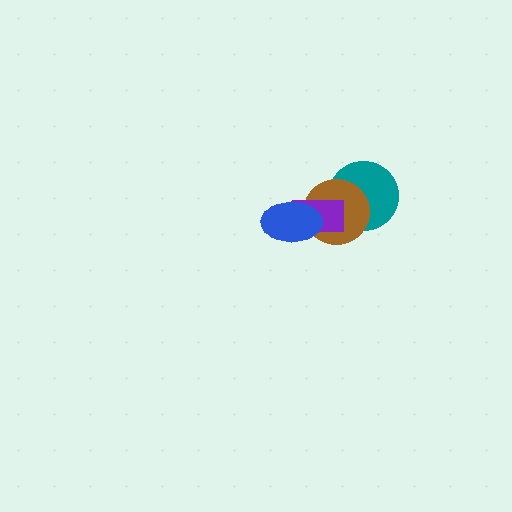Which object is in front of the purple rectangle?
The blue ellipse is in front of the purple rectangle.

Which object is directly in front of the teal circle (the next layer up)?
The brown circle is directly in front of the teal circle.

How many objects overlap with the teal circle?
2 objects overlap with the teal circle.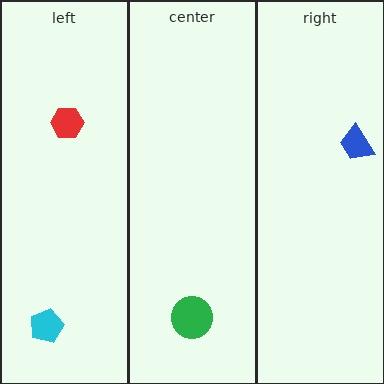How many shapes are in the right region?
1.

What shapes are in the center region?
The green circle.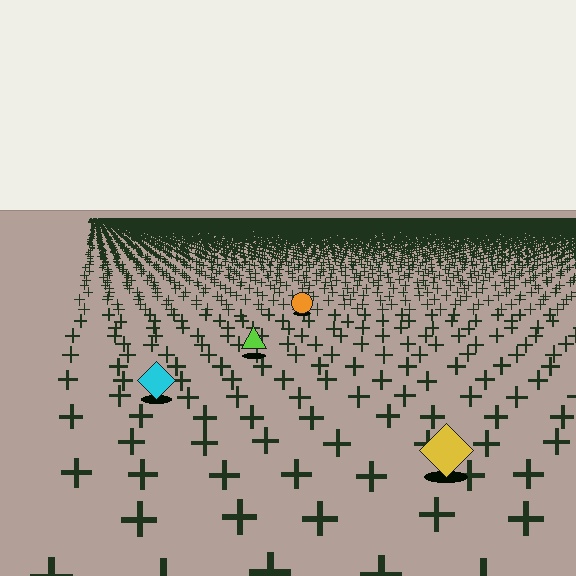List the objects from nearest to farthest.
From nearest to farthest: the yellow diamond, the cyan diamond, the lime triangle, the orange circle.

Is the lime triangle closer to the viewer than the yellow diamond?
No. The yellow diamond is closer — you can tell from the texture gradient: the ground texture is coarser near it.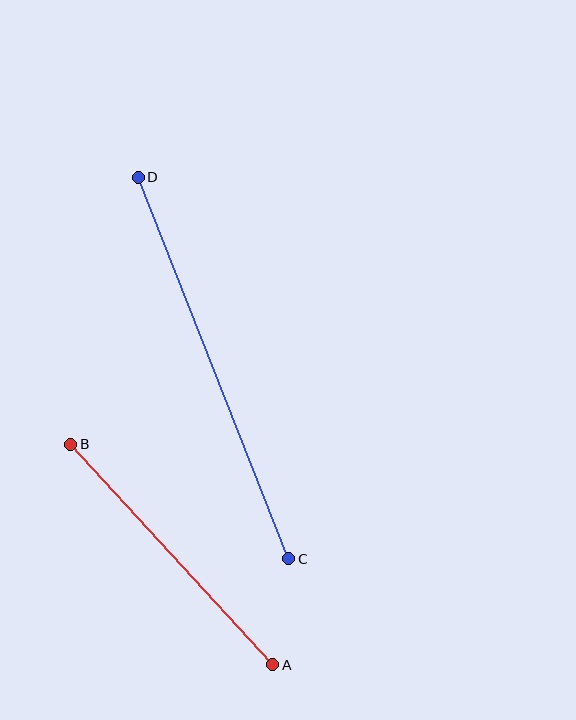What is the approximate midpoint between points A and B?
The midpoint is at approximately (172, 554) pixels.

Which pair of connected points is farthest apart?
Points C and D are farthest apart.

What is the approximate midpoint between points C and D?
The midpoint is at approximately (214, 368) pixels.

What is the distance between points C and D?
The distance is approximately 410 pixels.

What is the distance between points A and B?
The distance is approximately 299 pixels.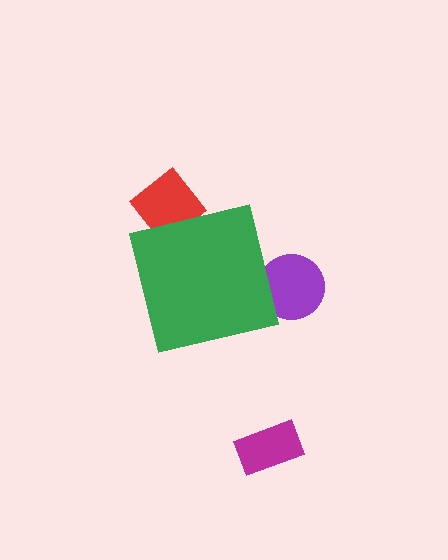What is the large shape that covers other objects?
A green square.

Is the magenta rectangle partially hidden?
No, the magenta rectangle is fully visible.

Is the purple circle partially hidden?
Yes, the purple circle is partially hidden behind the green square.